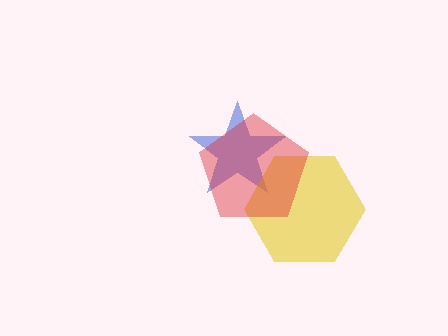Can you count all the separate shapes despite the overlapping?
Yes, there are 3 separate shapes.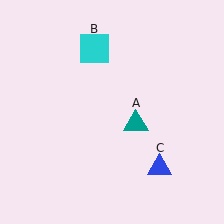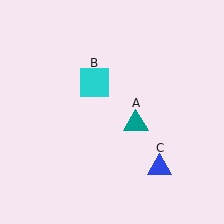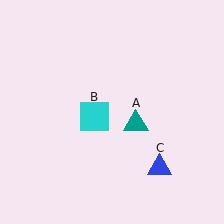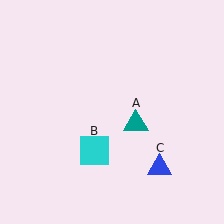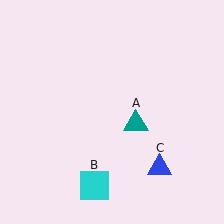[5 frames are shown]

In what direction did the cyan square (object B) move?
The cyan square (object B) moved down.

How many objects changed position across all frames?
1 object changed position: cyan square (object B).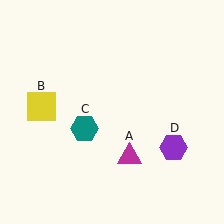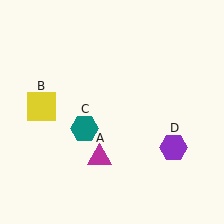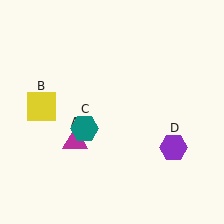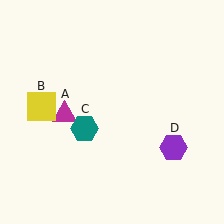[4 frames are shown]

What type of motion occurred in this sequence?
The magenta triangle (object A) rotated clockwise around the center of the scene.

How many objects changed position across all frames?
1 object changed position: magenta triangle (object A).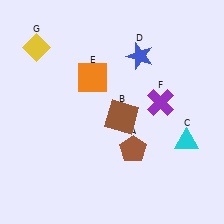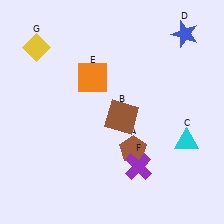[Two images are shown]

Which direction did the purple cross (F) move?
The purple cross (F) moved down.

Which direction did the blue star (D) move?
The blue star (D) moved right.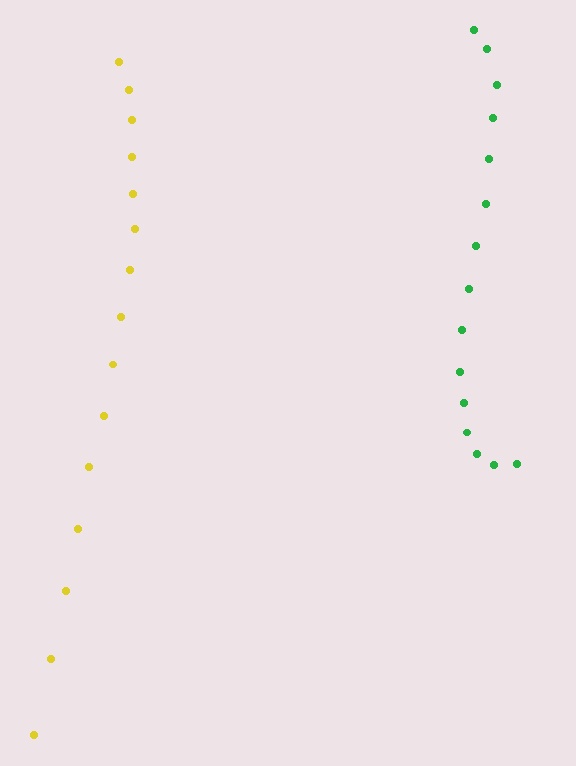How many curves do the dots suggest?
There are 2 distinct paths.